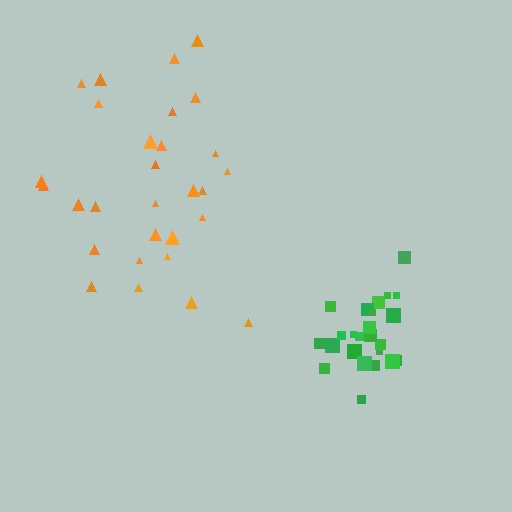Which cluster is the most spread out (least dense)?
Orange.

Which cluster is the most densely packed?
Green.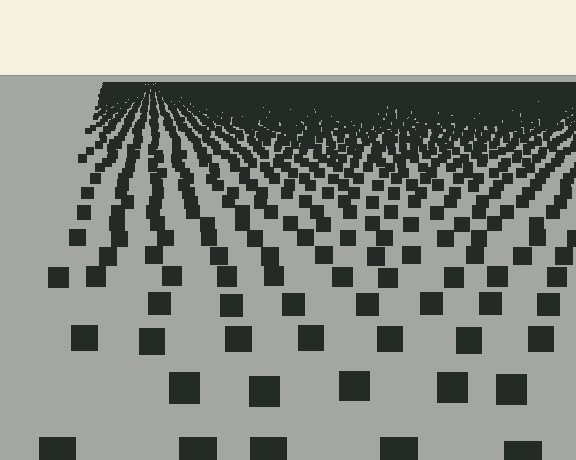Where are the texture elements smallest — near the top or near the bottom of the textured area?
Near the top.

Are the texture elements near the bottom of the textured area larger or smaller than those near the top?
Larger. Near the bottom, elements are closer to the viewer and appear at a bigger on-screen size.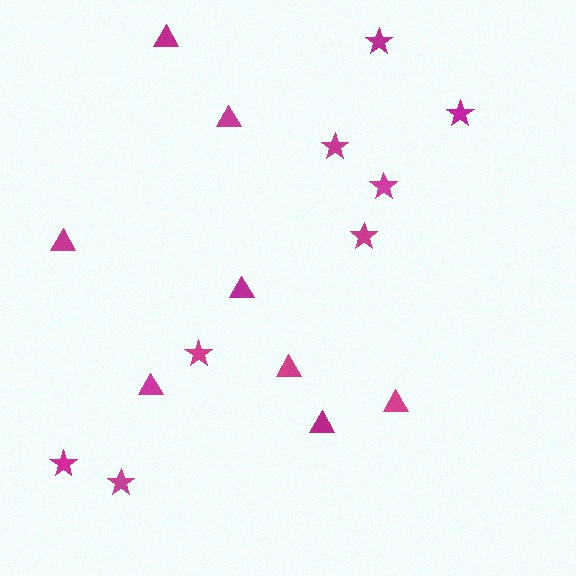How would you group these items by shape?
There are 2 groups: one group of triangles (8) and one group of stars (8).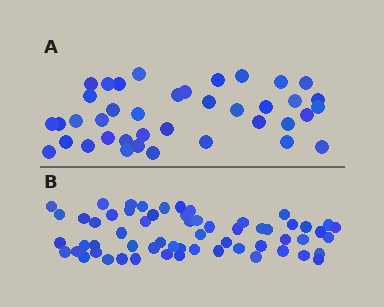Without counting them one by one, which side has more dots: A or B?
Region B (the bottom region) has more dots.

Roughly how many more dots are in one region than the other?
Region B has approximately 20 more dots than region A.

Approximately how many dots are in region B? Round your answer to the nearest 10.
About 60 dots.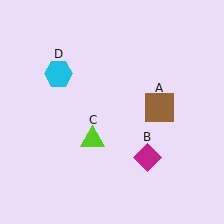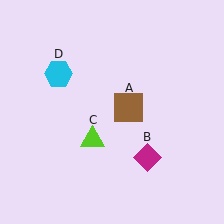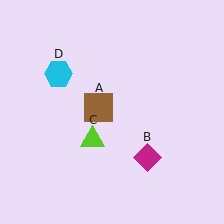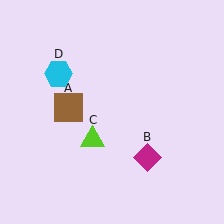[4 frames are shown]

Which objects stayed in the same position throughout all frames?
Magenta diamond (object B) and lime triangle (object C) and cyan hexagon (object D) remained stationary.